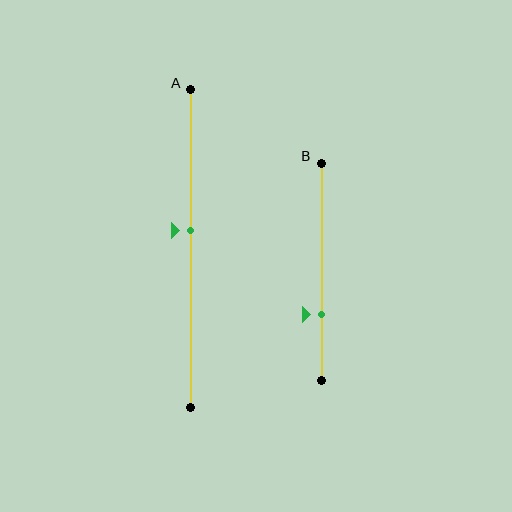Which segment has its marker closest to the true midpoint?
Segment A has its marker closest to the true midpoint.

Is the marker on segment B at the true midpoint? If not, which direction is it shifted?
No, the marker on segment B is shifted downward by about 20% of the segment length.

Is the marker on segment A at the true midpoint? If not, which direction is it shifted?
No, the marker on segment A is shifted upward by about 6% of the segment length.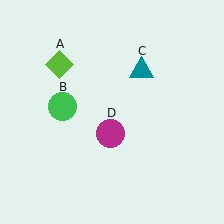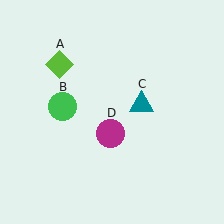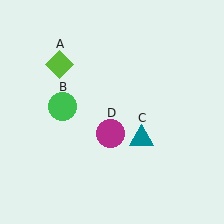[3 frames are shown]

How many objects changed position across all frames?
1 object changed position: teal triangle (object C).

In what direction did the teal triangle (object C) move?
The teal triangle (object C) moved down.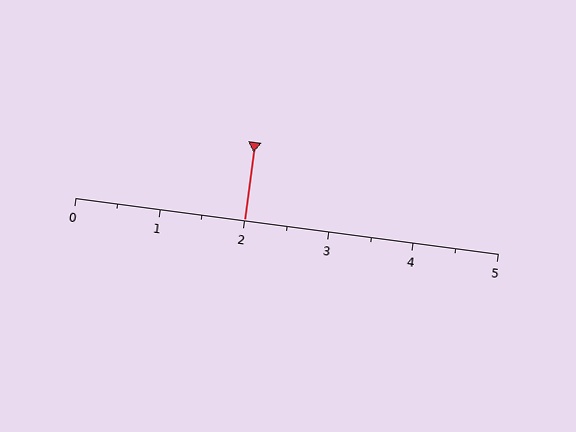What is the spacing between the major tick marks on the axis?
The major ticks are spaced 1 apart.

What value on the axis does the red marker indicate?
The marker indicates approximately 2.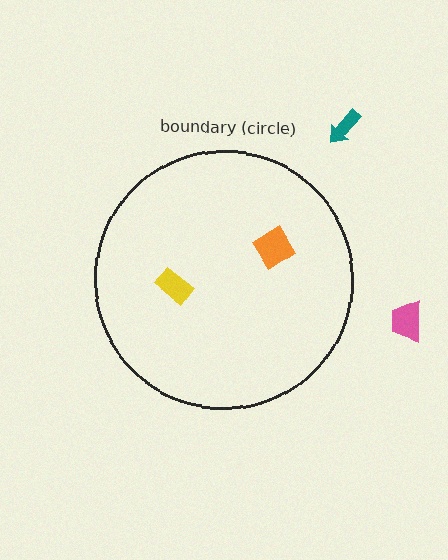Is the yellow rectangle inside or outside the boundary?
Inside.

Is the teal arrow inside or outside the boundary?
Outside.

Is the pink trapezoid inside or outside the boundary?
Outside.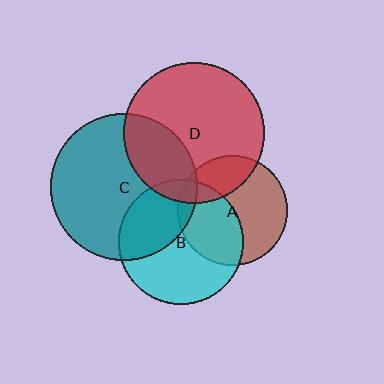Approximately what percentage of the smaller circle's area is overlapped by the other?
Approximately 45%.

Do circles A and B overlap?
Yes.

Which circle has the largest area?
Circle C (teal).